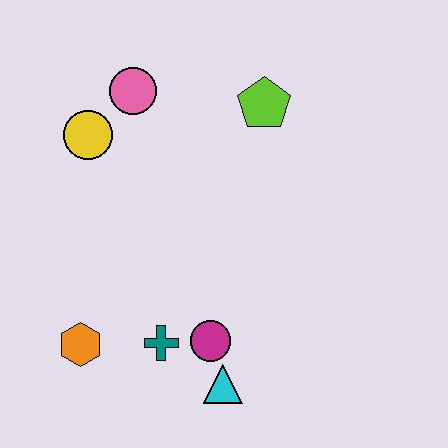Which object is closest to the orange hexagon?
The teal cross is closest to the orange hexagon.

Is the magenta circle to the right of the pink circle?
Yes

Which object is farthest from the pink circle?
The cyan triangle is farthest from the pink circle.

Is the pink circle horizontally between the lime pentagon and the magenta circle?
No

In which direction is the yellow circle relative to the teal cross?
The yellow circle is above the teal cross.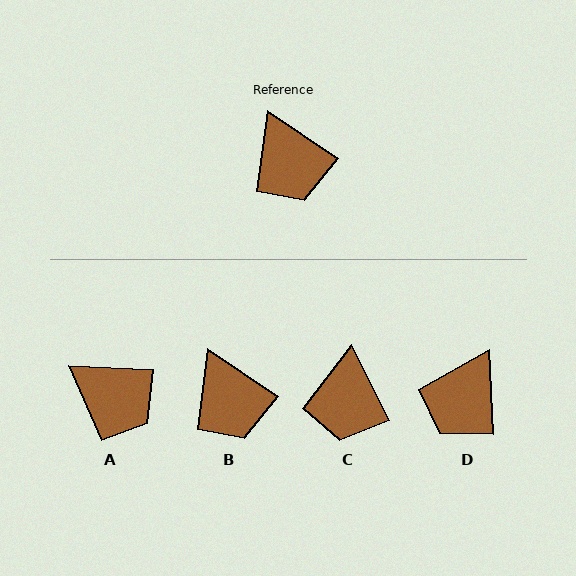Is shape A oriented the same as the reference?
No, it is off by about 31 degrees.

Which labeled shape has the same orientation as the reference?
B.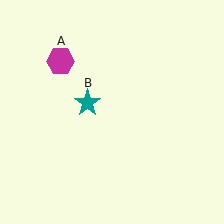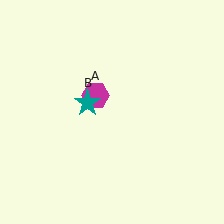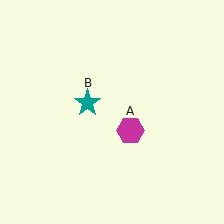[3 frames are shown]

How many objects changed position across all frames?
1 object changed position: magenta hexagon (object A).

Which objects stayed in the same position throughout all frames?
Teal star (object B) remained stationary.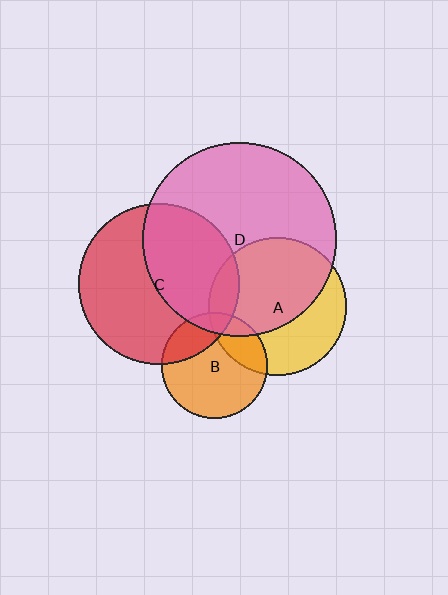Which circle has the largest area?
Circle D (pink).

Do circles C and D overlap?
Yes.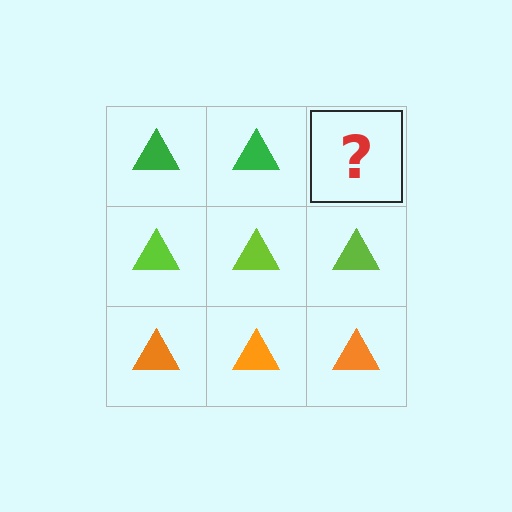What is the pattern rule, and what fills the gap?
The rule is that each row has a consistent color. The gap should be filled with a green triangle.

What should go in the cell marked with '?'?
The missing cell should contain a green triangle.